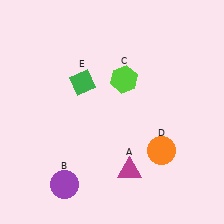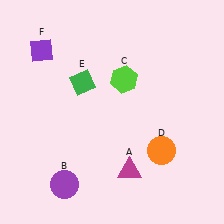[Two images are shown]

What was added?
A purple diamond (F) was added in Image 2.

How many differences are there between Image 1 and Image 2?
There is 1 difference between the two images.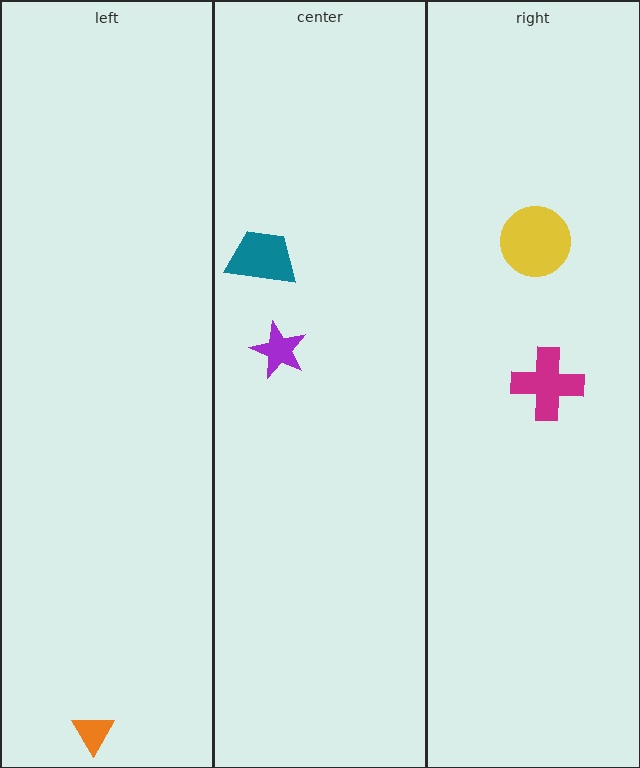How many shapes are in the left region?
1.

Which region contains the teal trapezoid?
The center region.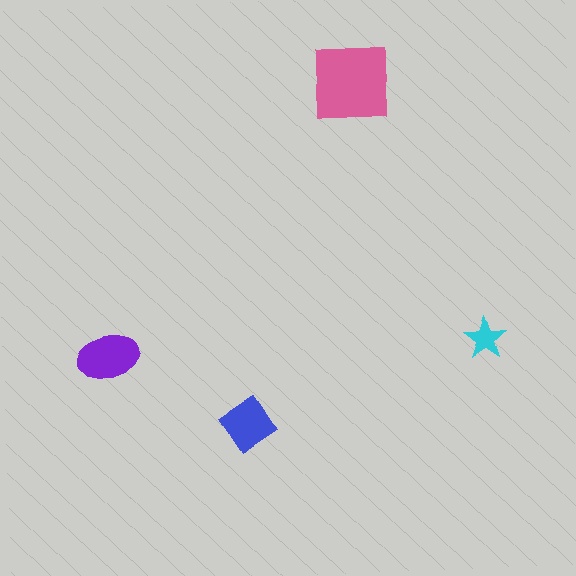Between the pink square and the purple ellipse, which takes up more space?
The pink square.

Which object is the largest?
The pink square.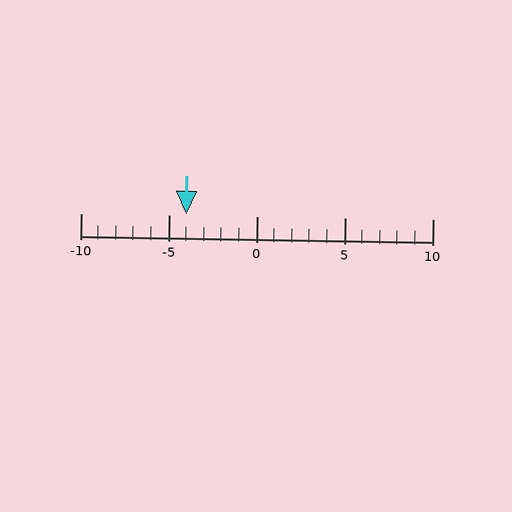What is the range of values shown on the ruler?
The ruler shows values from -10 to 10.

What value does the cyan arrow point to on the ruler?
The cyan arrow points to approximately -4.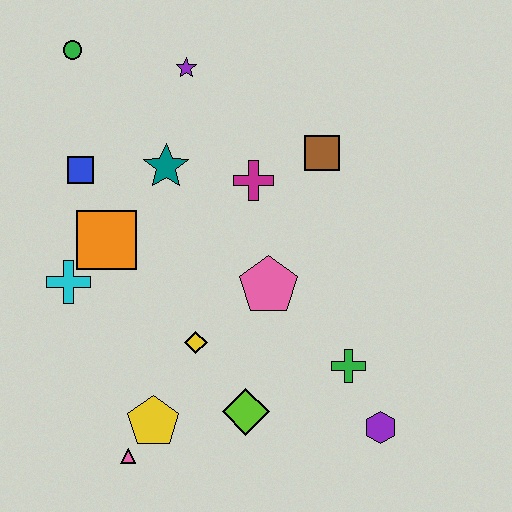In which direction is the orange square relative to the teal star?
The orange square is below the teal star.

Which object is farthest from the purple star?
The purple hexagon is farthest from the purple star.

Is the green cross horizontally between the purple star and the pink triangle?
No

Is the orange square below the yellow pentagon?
No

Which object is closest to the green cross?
The purple hexagon is closest to the green cross.